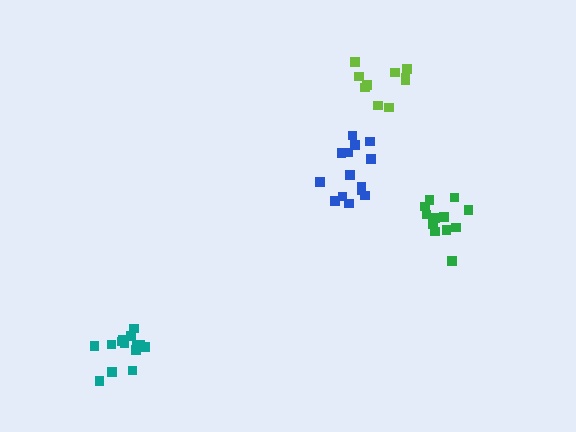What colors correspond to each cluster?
The clusters are colored: green, blue, lime, teal.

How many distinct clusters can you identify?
There are 4 distinct clusters.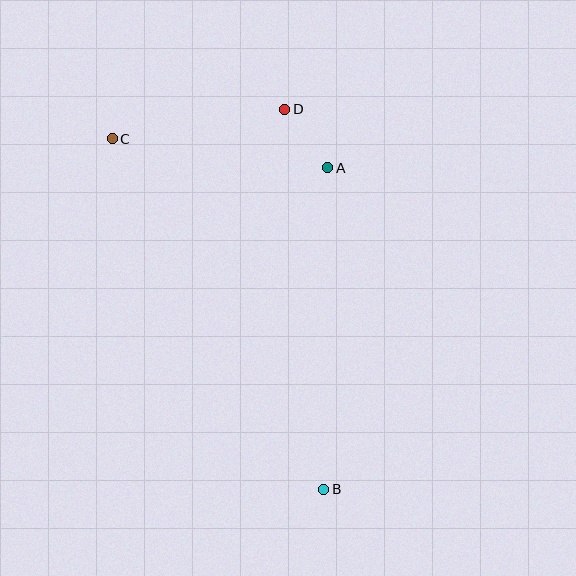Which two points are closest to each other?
Points A and D are closest to each other.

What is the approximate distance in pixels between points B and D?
The distance between B and D is approximately 382 pixels.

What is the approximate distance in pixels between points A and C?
The distance between A and C is approximately 218 pixels.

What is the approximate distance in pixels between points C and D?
The distance between C and D is approximately 175 pixels.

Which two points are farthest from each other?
Points B and C are farthest from each other.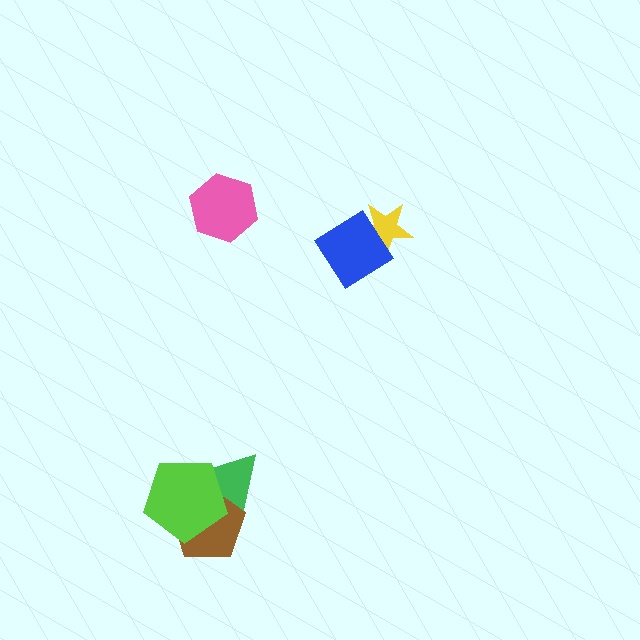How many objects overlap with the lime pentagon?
2 objects overlap with the lime pentagon.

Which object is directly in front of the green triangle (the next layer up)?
The brown pentagon is directly in front of the green triangle.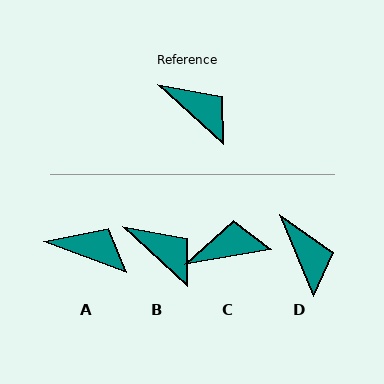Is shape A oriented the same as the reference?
No, it is off by about 22 degrees.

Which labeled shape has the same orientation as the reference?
B.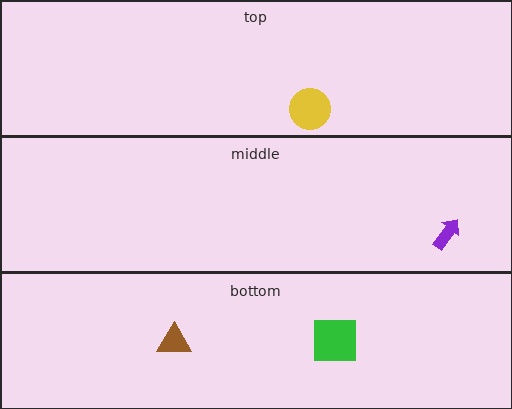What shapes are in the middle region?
The purple arrow.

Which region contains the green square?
The bottom region.